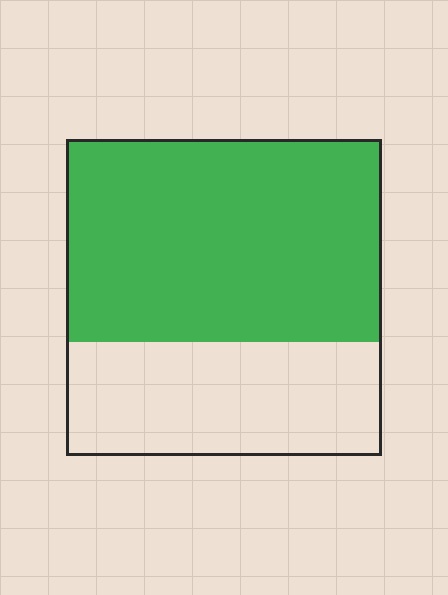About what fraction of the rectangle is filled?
About five eighths (5/8).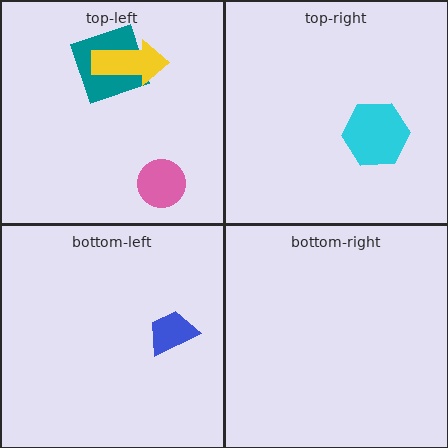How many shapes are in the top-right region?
1.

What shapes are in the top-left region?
The teal square, the yellow arrow, the pink circle.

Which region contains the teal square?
The top-left region.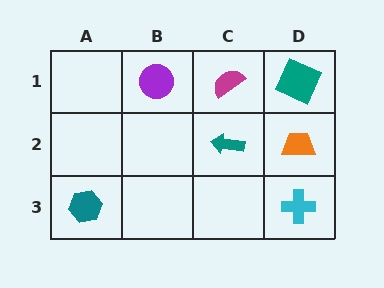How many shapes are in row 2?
2 shapes.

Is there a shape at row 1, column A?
No, that cell is empty.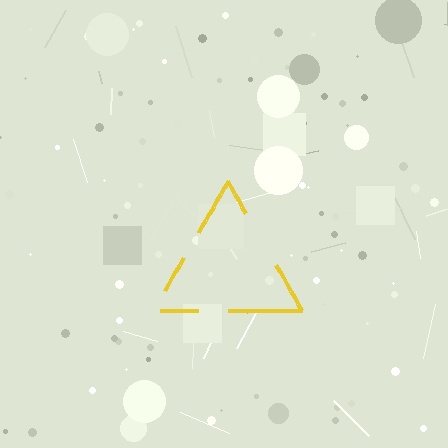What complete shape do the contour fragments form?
The contour fragments form a triangle.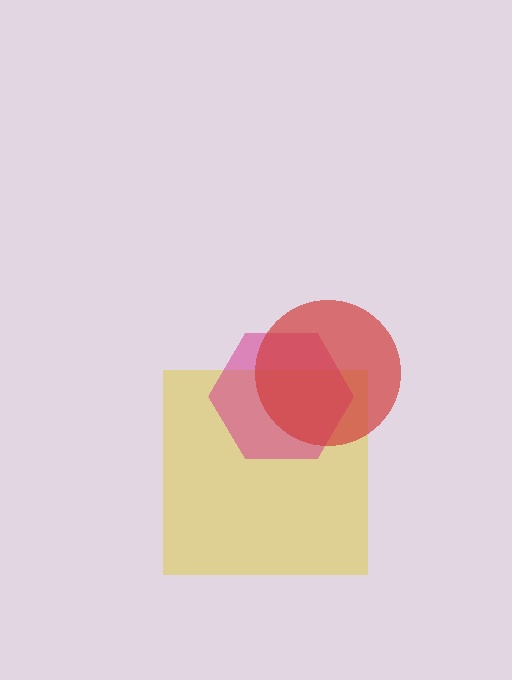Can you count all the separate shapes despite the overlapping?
Yes, there are 3 separate shapes.